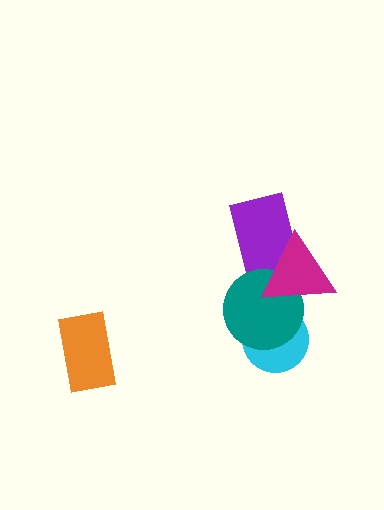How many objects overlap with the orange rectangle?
0 objects overlap with the orange rectangle.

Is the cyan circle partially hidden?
Yes, it is partially covered by another shape.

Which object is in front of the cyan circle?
The teal circle is in front of the cyan circle.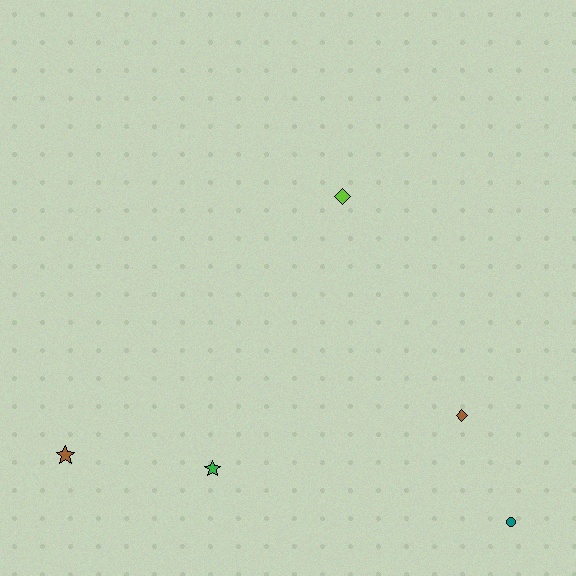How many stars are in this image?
There are 2 stars.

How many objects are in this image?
There are 5 objects.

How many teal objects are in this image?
There is 1 teal object.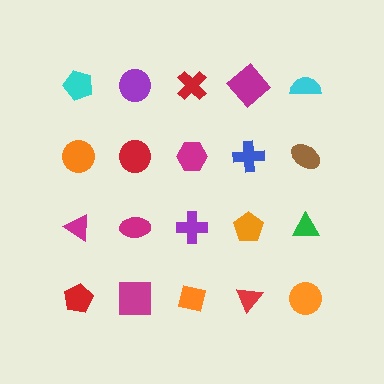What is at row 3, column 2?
A magenta ellipse.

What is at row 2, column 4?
A blue cross.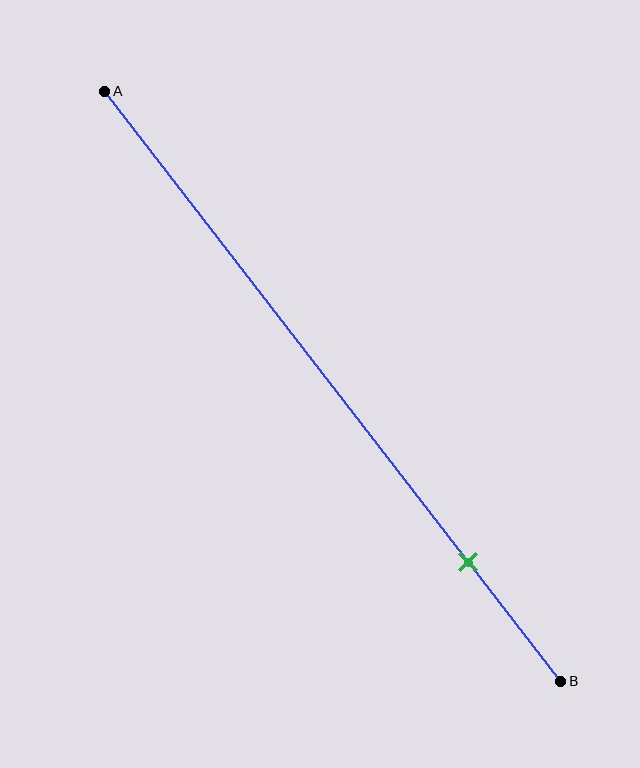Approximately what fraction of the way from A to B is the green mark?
The green mark is approximately 80% of the way from A to B.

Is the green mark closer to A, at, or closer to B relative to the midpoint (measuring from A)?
The green mark is closer to point B than the midpoint of segment AB.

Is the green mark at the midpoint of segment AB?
No, the mark is at about 80% from A, not at the 50% midpoint.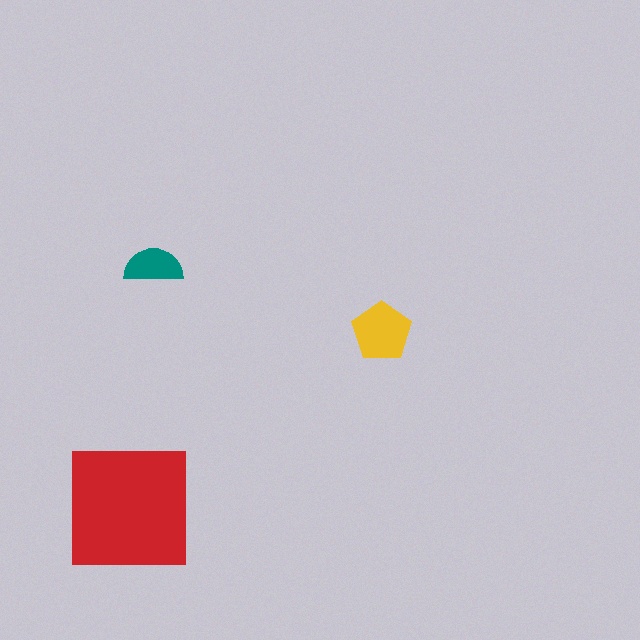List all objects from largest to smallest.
The red square, the yellow pentagon, the teal semicircle.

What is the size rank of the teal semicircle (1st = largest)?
3rd.